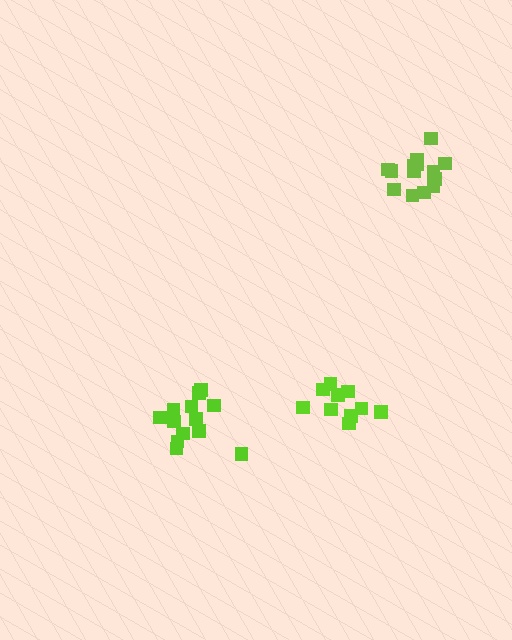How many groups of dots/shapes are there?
There are 3 groups.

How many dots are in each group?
Group 1: 13 dots, Group 2: 14 dots, Group 3: 10 dots (37 total).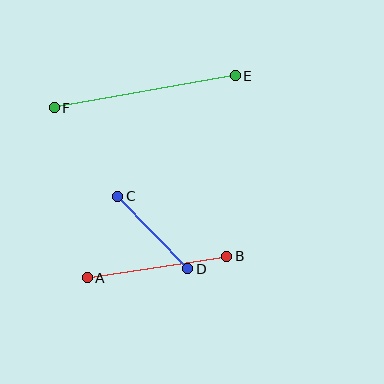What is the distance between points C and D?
The distance is approximately 101 pixels.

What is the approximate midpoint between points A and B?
The midpoint is at approximately (157, 267) pixels.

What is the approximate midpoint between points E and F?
The midpoint is at approximately (145, 92) pixels.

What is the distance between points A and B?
The distance is approximately 141 pixels.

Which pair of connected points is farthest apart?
Points E and F are farthest apart.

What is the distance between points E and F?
The distance is approximately 184 pixels.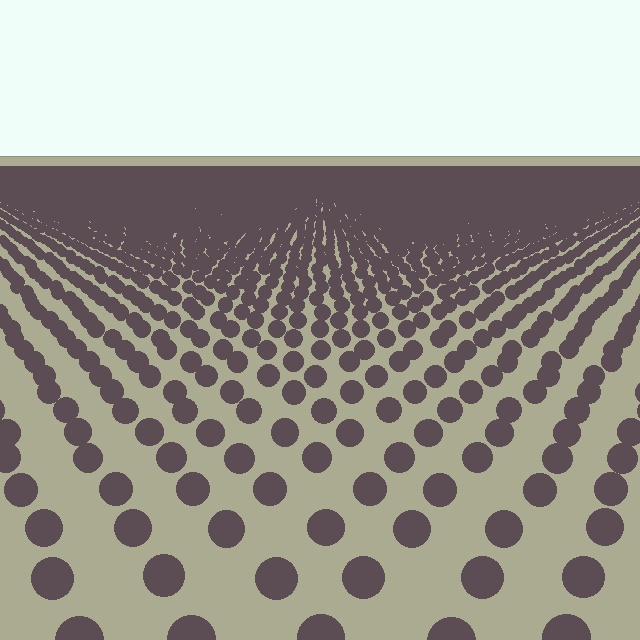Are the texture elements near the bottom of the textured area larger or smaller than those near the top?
Larger. Near the bottom, elements are closer to the viewer and appear at a bigger on-screen size.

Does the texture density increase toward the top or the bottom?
Density increases toward the top.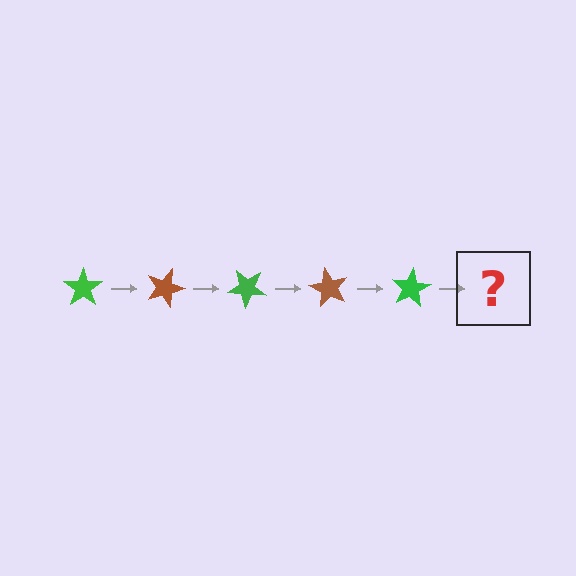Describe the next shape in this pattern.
It should be a brown star, rotated 100 degrees from the start.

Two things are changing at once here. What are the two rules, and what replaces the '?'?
The two rules are that it rotates 20 degrees each step and the color cycles through green and brown. The '?' should be a brown star, rotated 100 degrees from the start.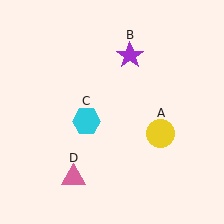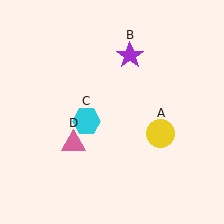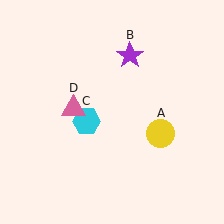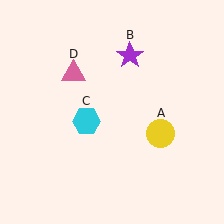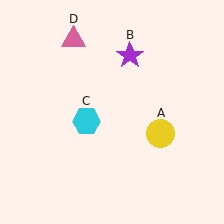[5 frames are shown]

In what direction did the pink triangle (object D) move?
The pink triangle (object D) moved up.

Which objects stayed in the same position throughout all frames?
Yellow circle (object A) and purple star (object B) and cyan hexagon (object C) remained stationary.